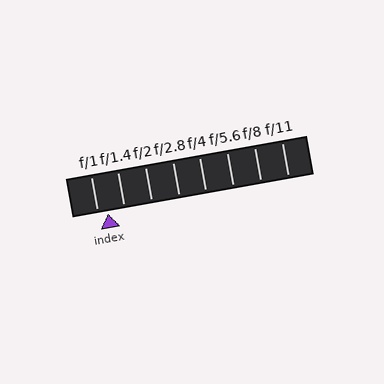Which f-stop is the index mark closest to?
The index mark is closest to f/1.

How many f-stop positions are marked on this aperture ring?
There are 8 f-stop positions marked.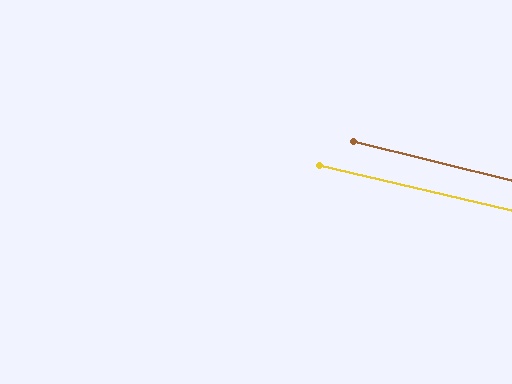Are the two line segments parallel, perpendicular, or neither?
Parallel — their directions differ by only 0.6°.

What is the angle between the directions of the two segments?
Approximately 1 degree.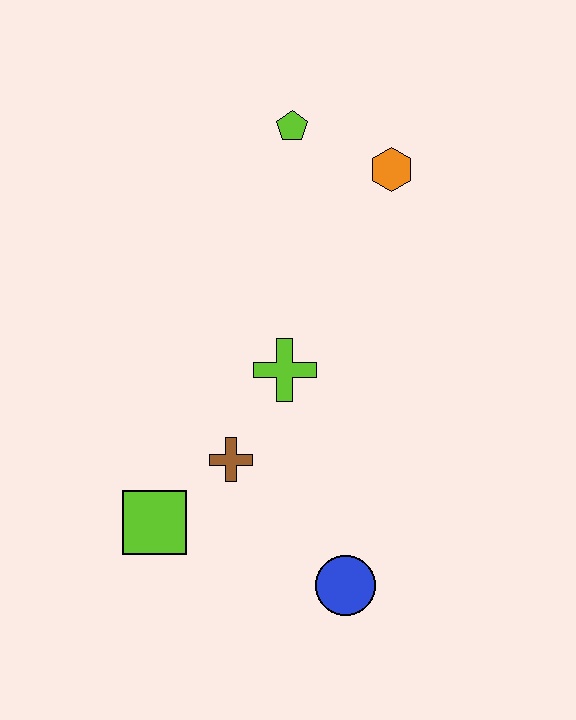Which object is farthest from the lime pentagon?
The blue circle is farthest from the lime pentagon.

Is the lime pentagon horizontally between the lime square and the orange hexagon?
Yes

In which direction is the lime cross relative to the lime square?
The lime cross is above the lime square.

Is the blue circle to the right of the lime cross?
Yes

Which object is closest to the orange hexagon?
The lime pentagon is closest to the orange hexagon.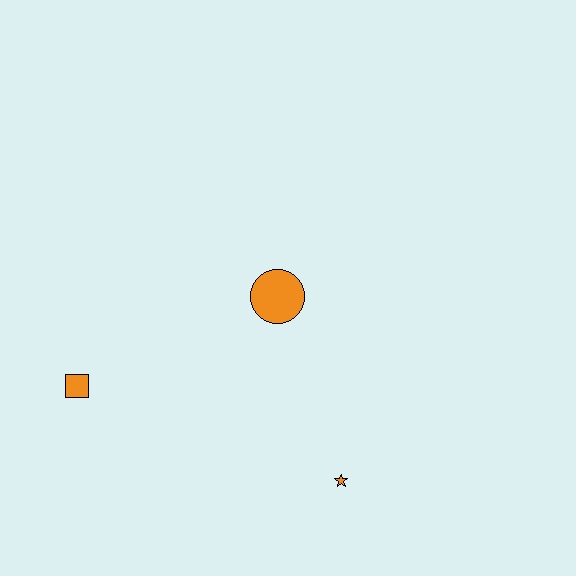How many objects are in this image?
There are 3 objects.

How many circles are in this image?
There is 1 circle.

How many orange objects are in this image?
There are 3 orange objects.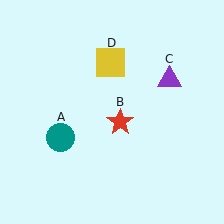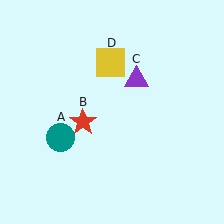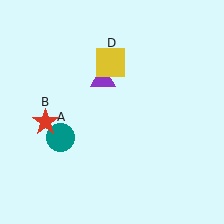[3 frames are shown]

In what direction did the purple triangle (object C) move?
The purple triangle (object C) moved left.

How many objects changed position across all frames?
2 objects changed position: red star (object B), purple triangle (object C).